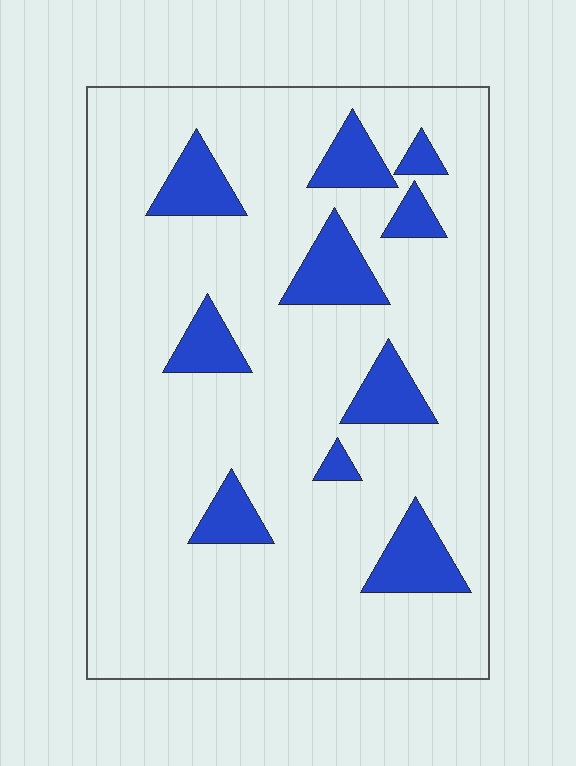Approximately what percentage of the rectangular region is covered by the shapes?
Approximately 15%.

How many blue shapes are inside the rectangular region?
10.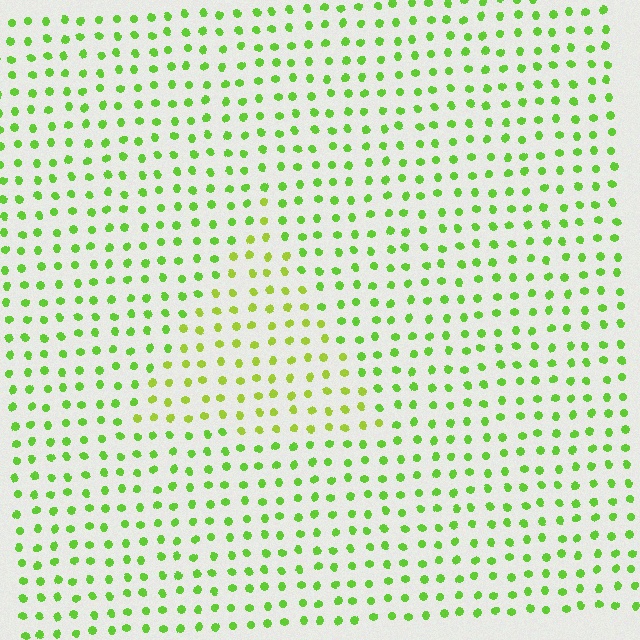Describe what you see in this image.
The image is filled with small lime elements in a uniform arrangement. A triangle-shaped region is visible where the elements are tinted to a slightly different hue, forming a subtle color boundary.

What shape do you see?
I see a triangle.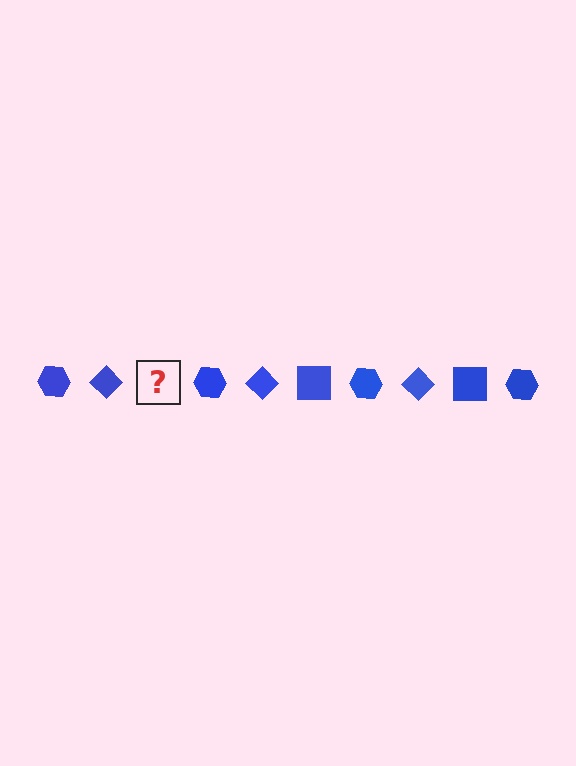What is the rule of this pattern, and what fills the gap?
The rule is that the pattern cycles through hexagon, diamond, square shapes in blue. The gap should be filled with a blue square.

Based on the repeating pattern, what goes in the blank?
The blank should be a blue square.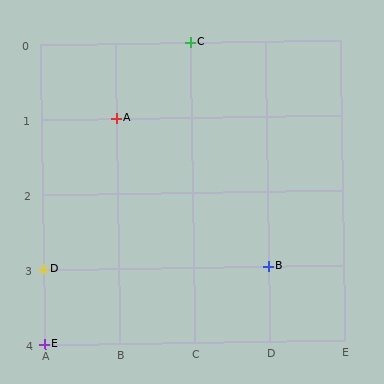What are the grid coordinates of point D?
Point D is at grid coordinates (A, 3).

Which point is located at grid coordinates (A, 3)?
Point D is at (A, 3).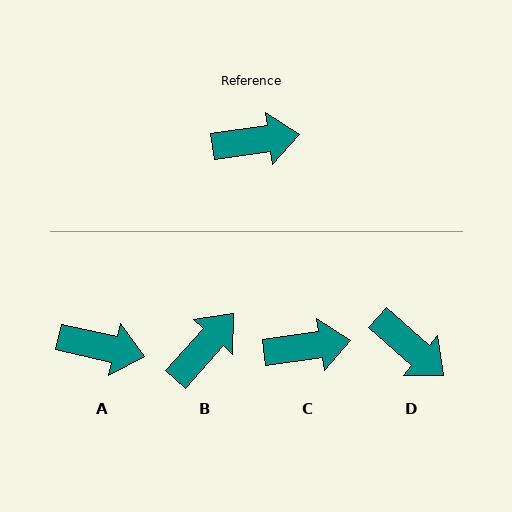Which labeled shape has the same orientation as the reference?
C.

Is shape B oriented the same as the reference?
No, it is off by about 41 degrees.